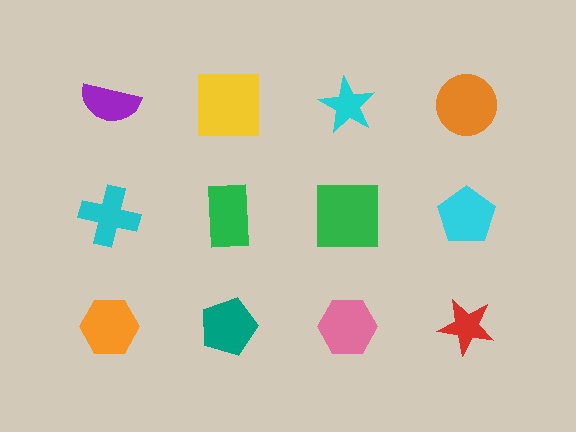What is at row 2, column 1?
A cyan cross.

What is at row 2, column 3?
A green square.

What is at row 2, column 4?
A cyan pentagon.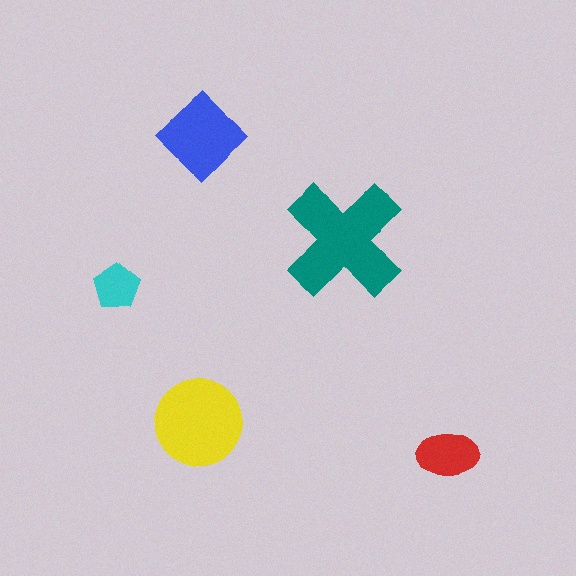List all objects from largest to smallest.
The teal cross, the yellow circle, the blue diamond, the red ellipse, the cyan pentagon.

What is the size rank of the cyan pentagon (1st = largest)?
5th.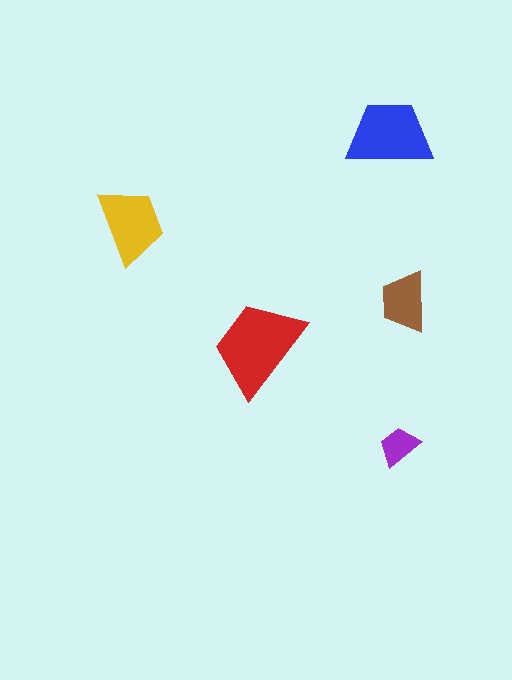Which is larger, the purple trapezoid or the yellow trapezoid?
The yellow one.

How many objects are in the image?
There are 5 objects in the image.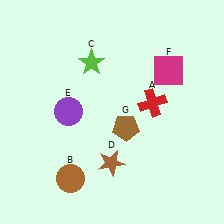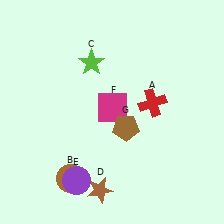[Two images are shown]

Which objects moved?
The objects that moved are: the brown star (D), the purple circle (E), the magenta square (F).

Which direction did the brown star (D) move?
The brown star (D) moved down.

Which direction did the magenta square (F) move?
The magenta square (F) moved left.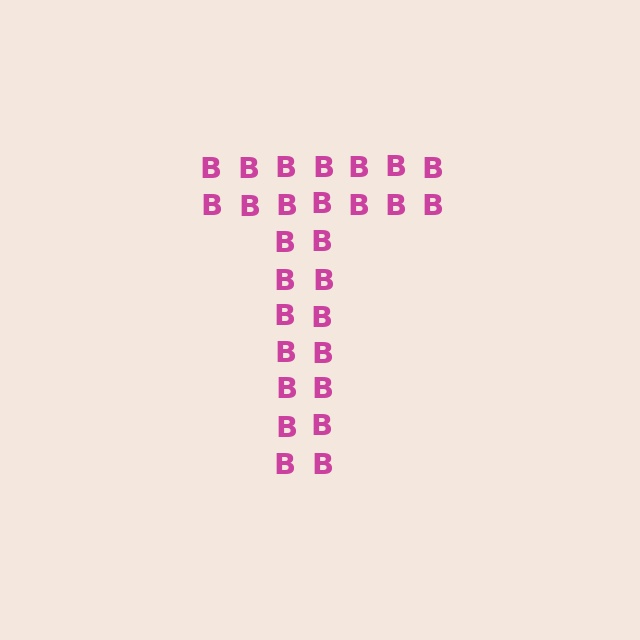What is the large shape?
The large shape is the letter T.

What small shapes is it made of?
It is made of small letter B's.